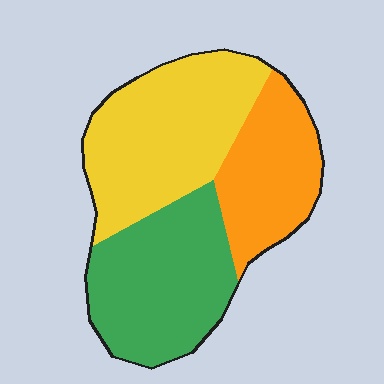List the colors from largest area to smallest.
From largest to smallest: yellow, green, orange.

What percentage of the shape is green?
Green covers about 35% of the shape.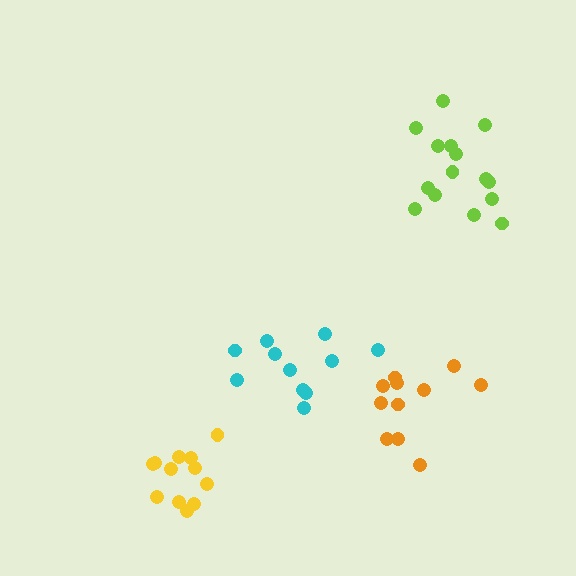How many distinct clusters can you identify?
There are 4 distinct clusters.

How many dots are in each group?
Group 1: 12 dots, Group 2: 15 dots, Group 3: 11 dots, Group 4: 12 dots (50 total).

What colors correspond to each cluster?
The clusters are colored: cyan, lime, orange, yellow.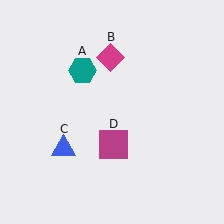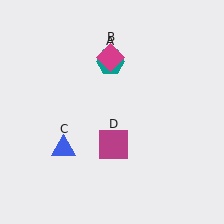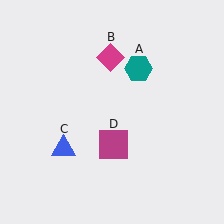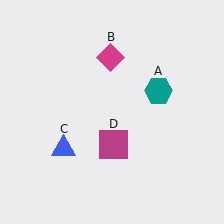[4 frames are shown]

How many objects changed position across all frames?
1 object changed position: teal hexagon (object A).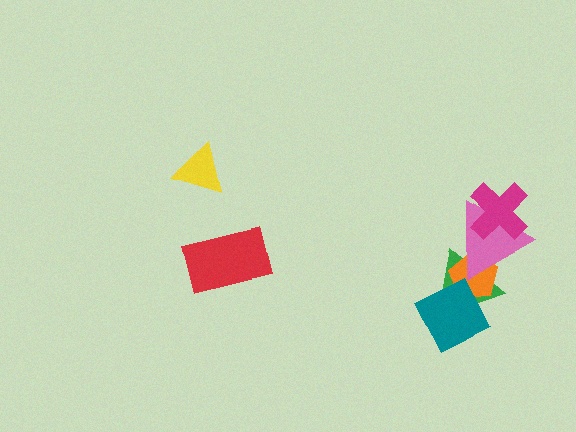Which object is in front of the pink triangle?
The magenta cross is in front of the pink triangle.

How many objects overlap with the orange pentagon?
3 objects overlap with the orange pentagon.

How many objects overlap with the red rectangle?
0 objects overlap with the red rectangle.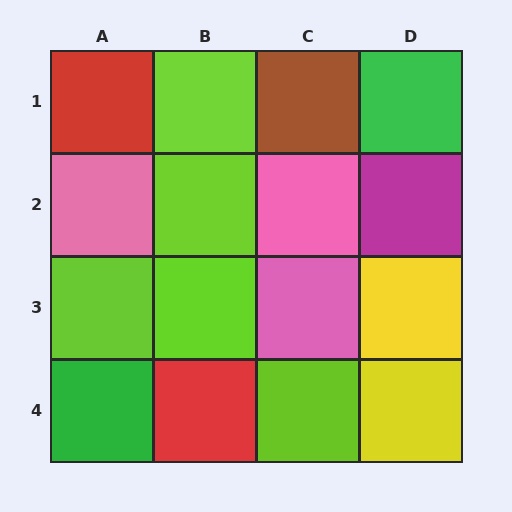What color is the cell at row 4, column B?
Red.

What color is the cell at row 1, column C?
Brown.